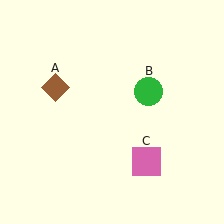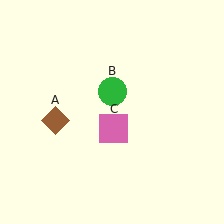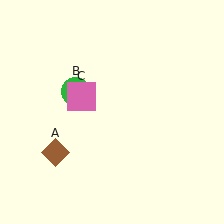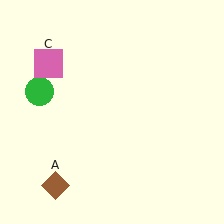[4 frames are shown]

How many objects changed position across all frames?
3 objects changed position: brown diamond (object A), green circle (object B), pink square (object C).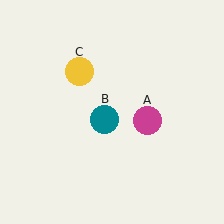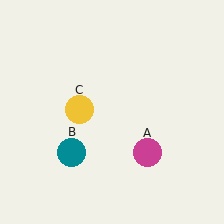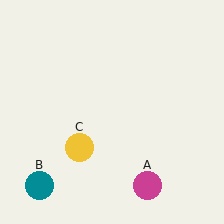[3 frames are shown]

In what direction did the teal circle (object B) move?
The teal circle (object B) moved down and to the left.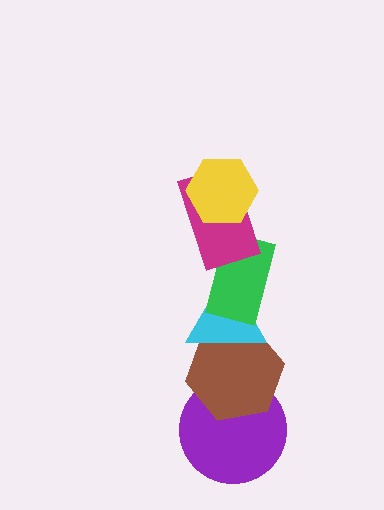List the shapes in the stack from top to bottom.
From top to bottom: the yellow hexagon, the magenta rectangle, the green rectangle, the cyan triangle, the brown hexagon, the purple circle.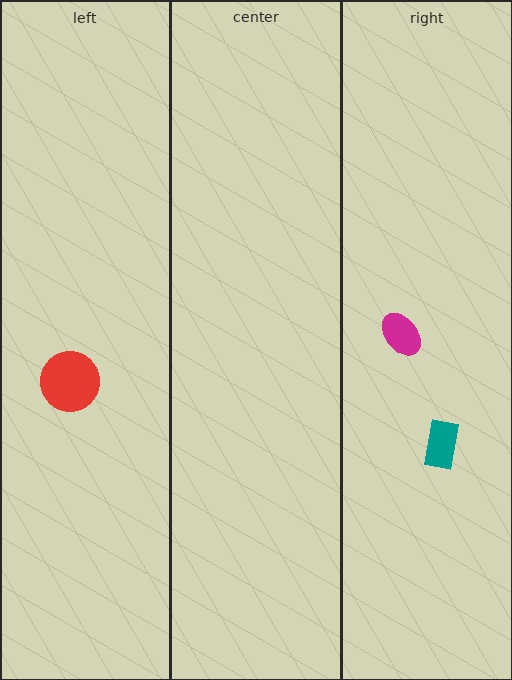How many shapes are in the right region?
2.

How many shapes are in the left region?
1.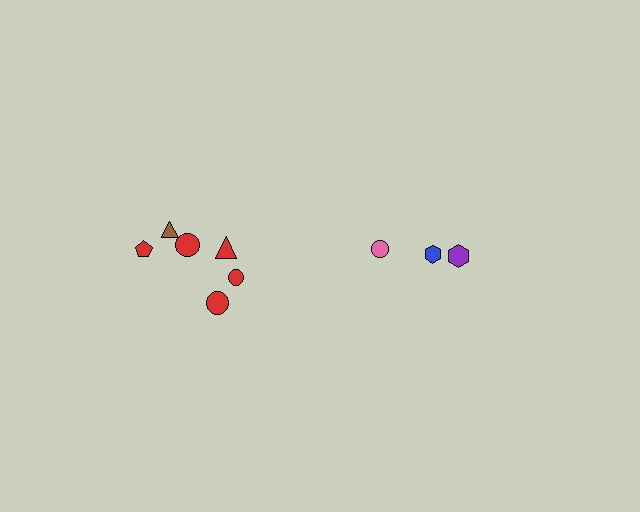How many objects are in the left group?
There are 6 objects.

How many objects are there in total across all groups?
There are 9 objects.